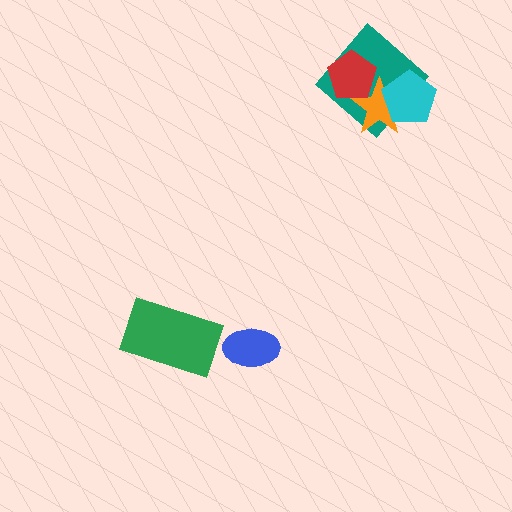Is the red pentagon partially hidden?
No, no other shape covers it.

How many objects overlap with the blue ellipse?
0 objects overlap with the blue ellipse.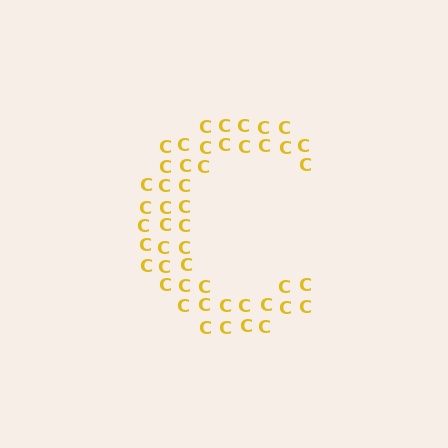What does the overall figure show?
The overall figure shows the letter C.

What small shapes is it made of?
It is made of small letter C's.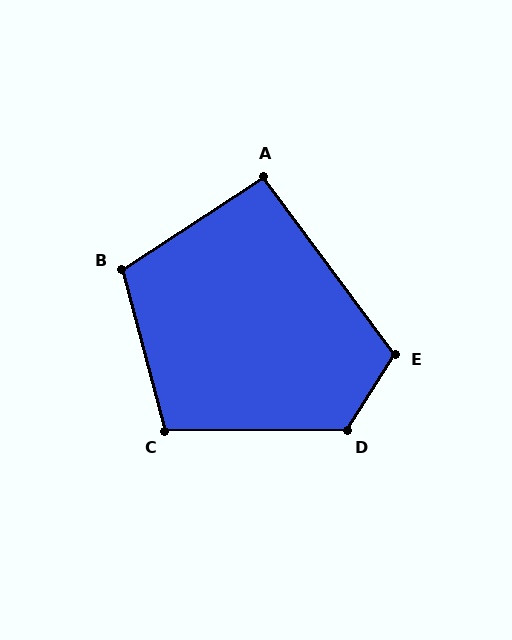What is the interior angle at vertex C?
Approximately 105 degrees (obtuse).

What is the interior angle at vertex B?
Approximately 108 degrees (obtuse).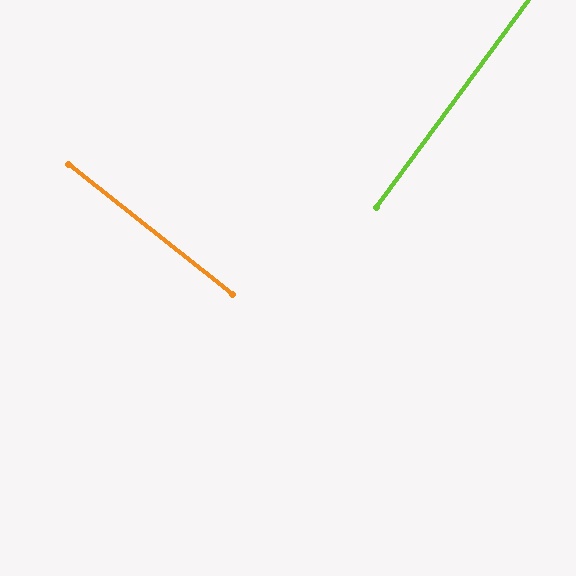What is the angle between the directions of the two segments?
Approximately 88 degrees.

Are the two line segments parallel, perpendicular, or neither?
Perpendicular — they meet at approximately 88°.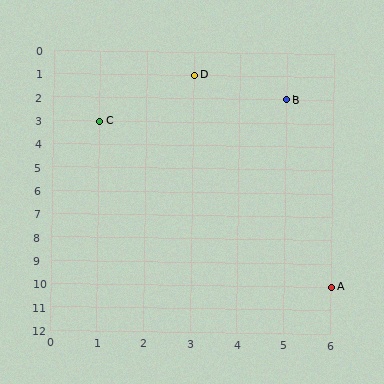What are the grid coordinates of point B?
Point B is at grid coordinates (5, 2).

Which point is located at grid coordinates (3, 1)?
Point D is at (3, 1).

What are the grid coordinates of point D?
Point D is at grid coordinates (3, 1).